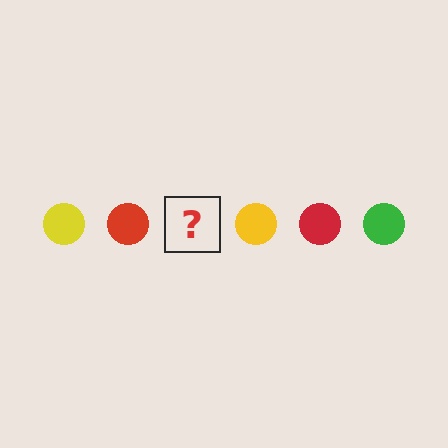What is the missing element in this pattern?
The missing element is a green circle.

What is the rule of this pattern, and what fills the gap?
The rule is that the pattern cycles through yellow, red, green circles. The gap should be filled with a green circle.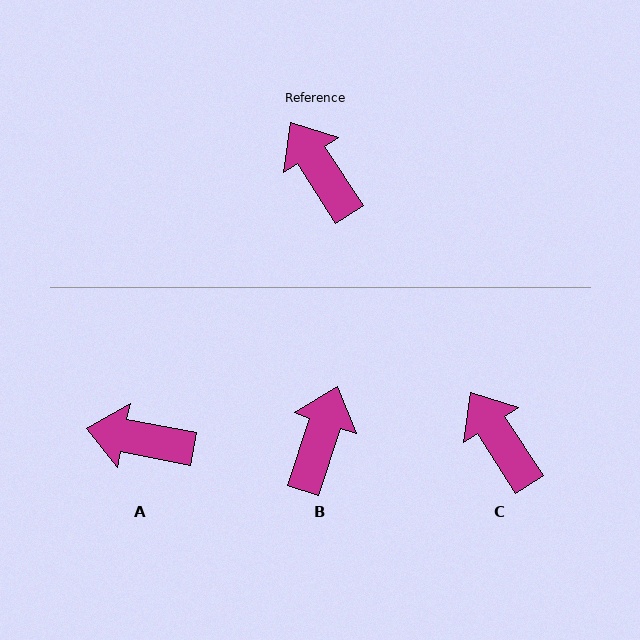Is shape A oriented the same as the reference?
No, it is off by about 46 degrees.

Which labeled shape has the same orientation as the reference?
C.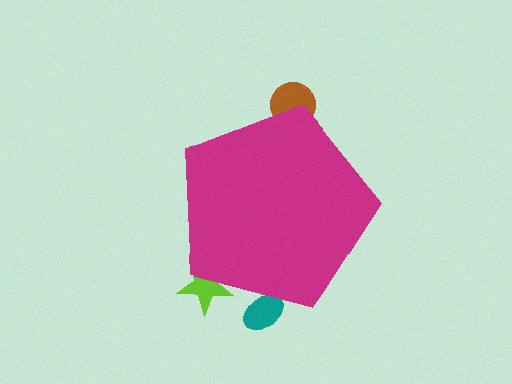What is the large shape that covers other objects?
A magenta pentagon.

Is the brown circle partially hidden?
Yes, the brown circle is partially hidden behind the magenta pentagon.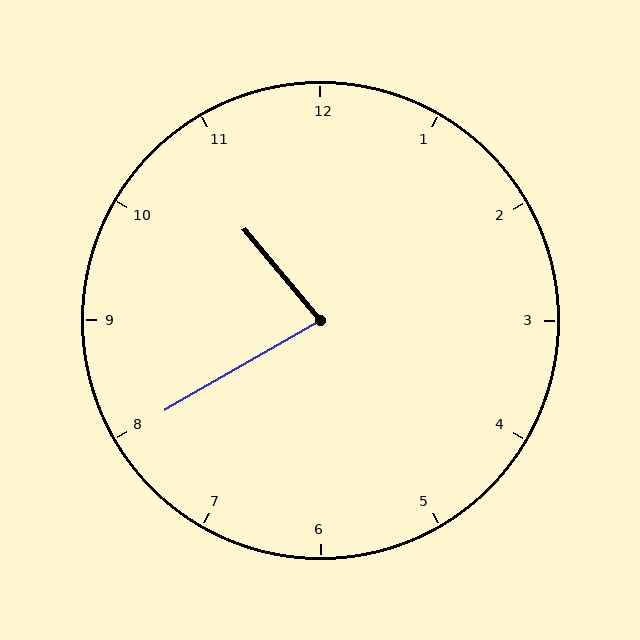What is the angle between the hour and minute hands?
Approximately 80 degrees.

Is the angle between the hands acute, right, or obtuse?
It is acute.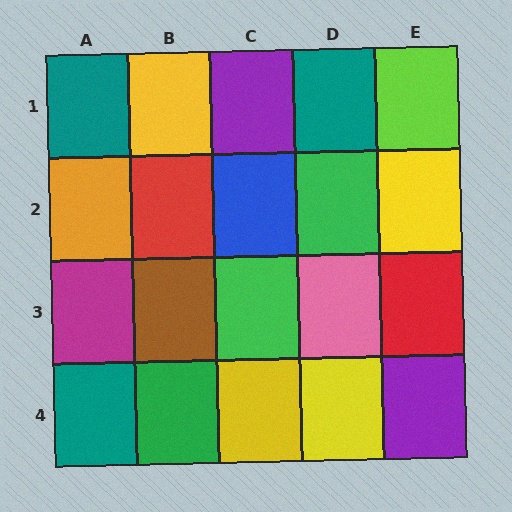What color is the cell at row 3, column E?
Red.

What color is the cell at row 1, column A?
Teal.